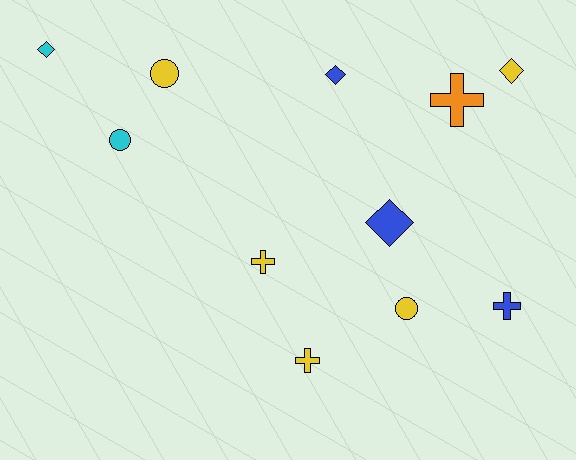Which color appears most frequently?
Yellow, with 5 objects.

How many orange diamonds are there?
There are no orange diamonds.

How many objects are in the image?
There are 11 objects.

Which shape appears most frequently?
Diamond, with 4 objects.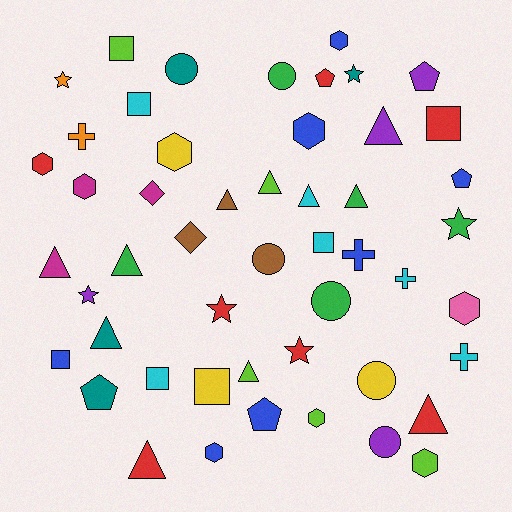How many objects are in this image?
There are 50 objects.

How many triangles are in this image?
There are 11 triangles.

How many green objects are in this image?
There are 5 green objects.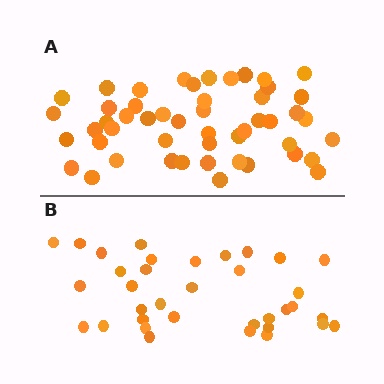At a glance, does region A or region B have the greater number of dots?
Region A (the top region) has more dots.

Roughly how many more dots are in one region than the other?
Region A has approximately 15 more dots than region B.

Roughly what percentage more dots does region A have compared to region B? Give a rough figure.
About 45% more.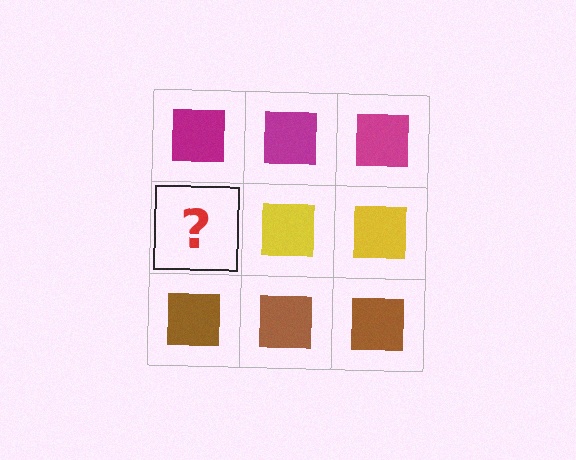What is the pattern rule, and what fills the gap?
The rule is that each row has a consistent color. The gap should be filled with a yellow square.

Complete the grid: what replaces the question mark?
The question mark should be replaced with a yellow square.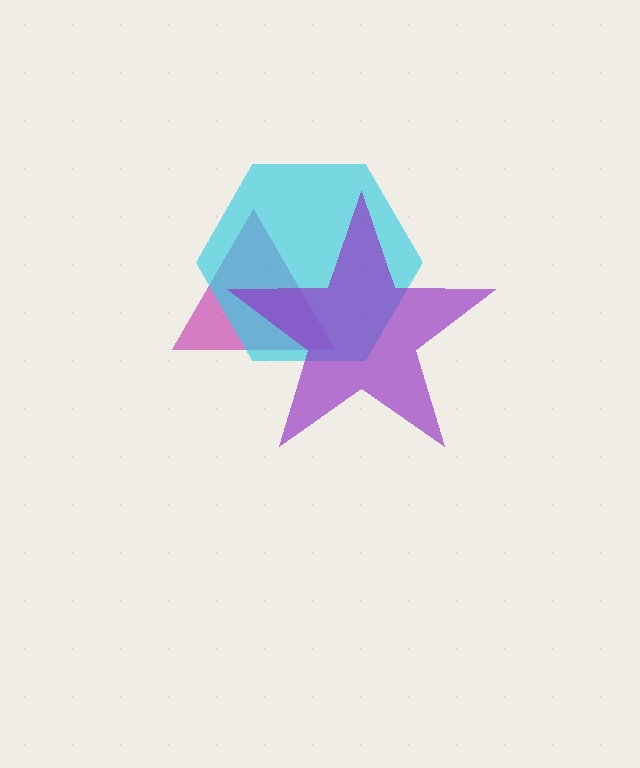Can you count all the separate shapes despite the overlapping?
Yes, there are 3 separate shapes.